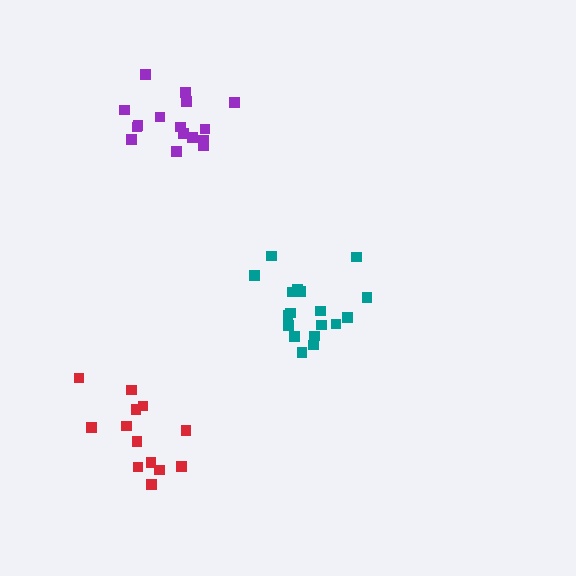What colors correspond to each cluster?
The clusters are colored: purple, teal, red.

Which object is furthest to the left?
The red cluster is leftmost.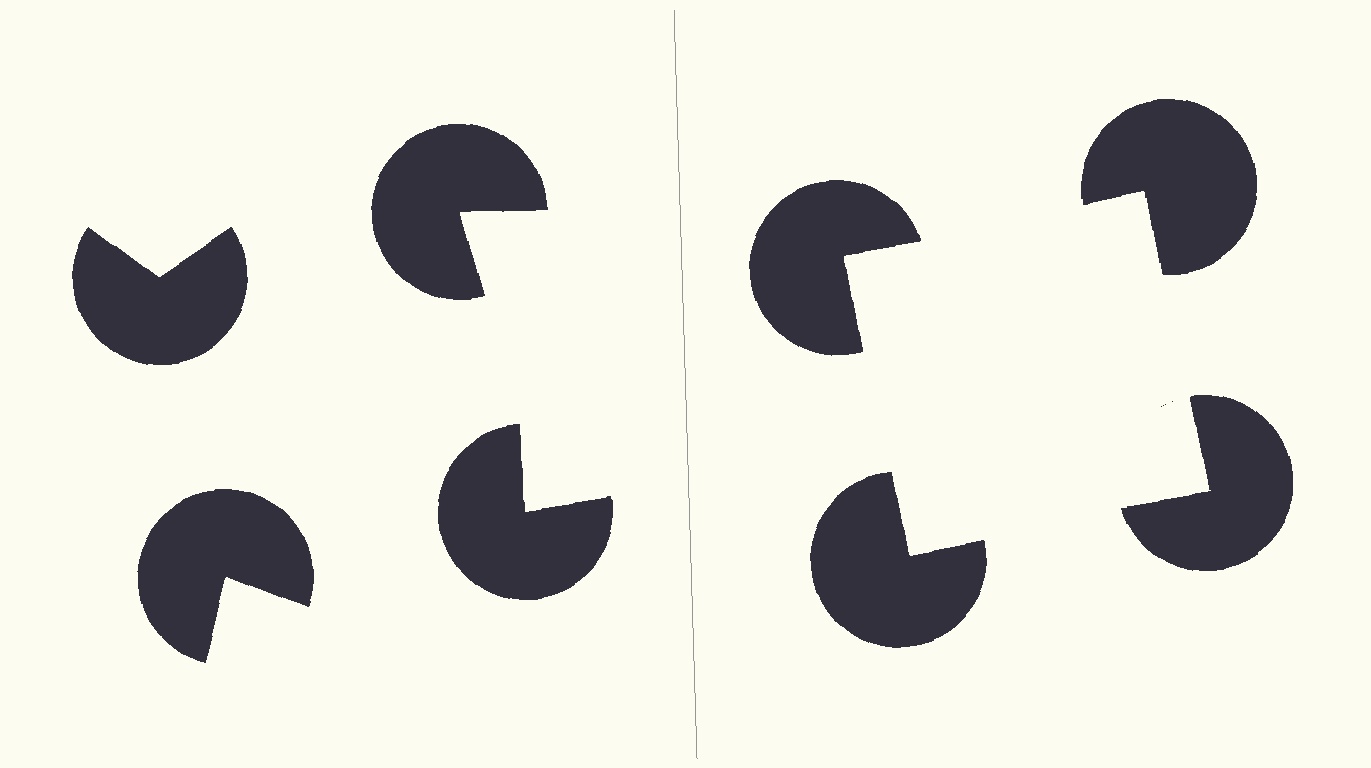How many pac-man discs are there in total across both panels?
8 — 4 on each side.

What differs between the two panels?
The pac-man discs are positioned identically on both sides; only the wedge orientations differ. On the right they align to a square; on the left they are misaligned.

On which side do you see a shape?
An illusory square appears on the right side. On the left side the wedge cuts are rotated, so no coherent shape forms.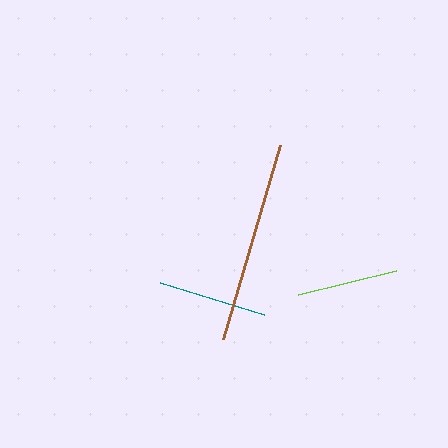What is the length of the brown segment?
The brown segment is approximately 201 pixels long.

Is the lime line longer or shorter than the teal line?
The teal line is longer than the lime line.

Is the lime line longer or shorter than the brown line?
The brown line is longer than the lime line.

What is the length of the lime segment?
The lime segment is approximately 101 pixels long.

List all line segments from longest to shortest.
From longest to shortest: brown, teal, lime.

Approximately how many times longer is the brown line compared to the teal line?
The brown line is approximately 1.8 times the length of the teal line.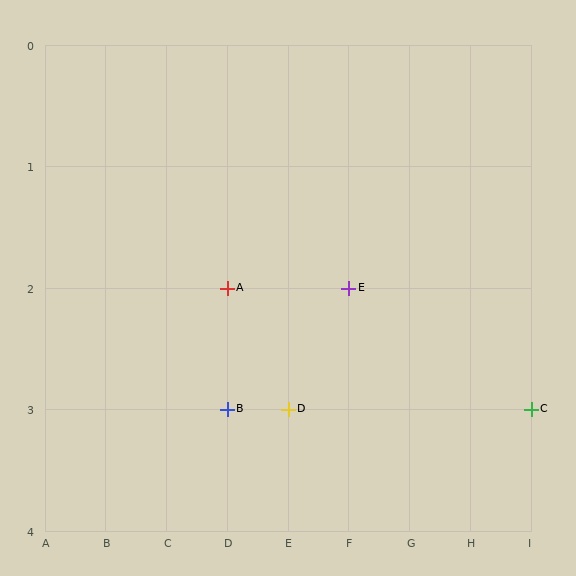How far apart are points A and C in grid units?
Points A and C are 5 columns and 1 row apart (about 5.1 grid units diagonally).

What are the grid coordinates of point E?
Point E is at grid coordinates (F, 2).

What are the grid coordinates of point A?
Point A is at grid coordinates (D, 2).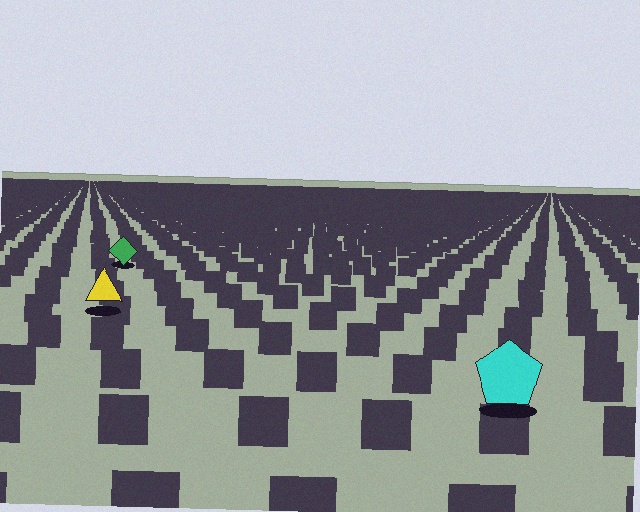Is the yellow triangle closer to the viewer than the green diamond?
Yes. The yellow triangle is closer — you can tell from the texture gradient: the ground texture is coarser near it.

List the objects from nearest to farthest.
From nearest to farthest: the cyan pentagon, the yellow triangle, the green diamond.